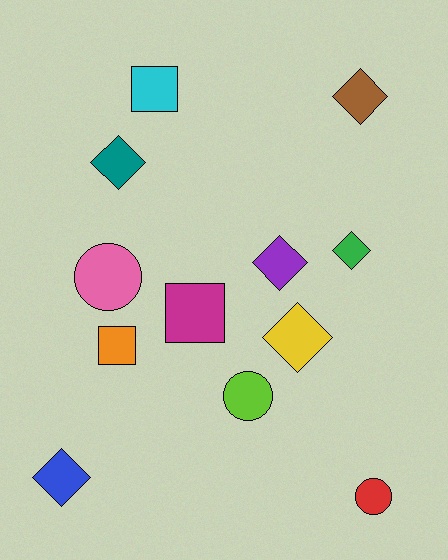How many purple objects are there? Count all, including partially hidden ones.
There is 1 purple object.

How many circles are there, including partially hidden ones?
There are 3 circles.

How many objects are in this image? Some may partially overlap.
There are 12 objects.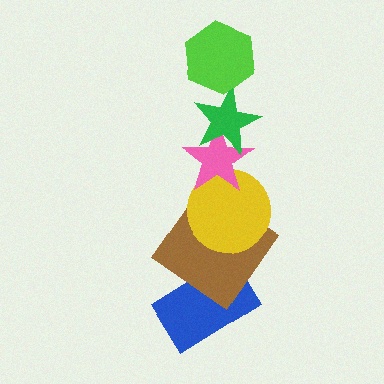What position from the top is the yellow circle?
The yellow circle is 4th from the top.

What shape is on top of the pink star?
The green star is on top of the pink star.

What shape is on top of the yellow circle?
The pink star is on top of the yellow circle.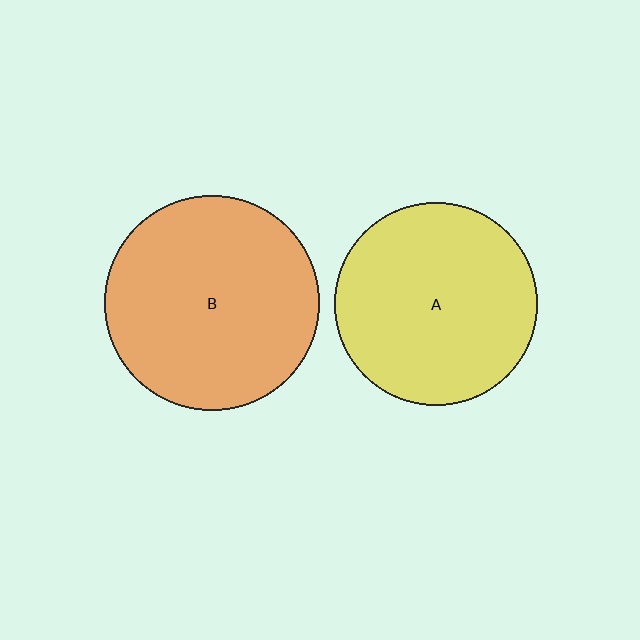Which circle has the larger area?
Circle B (orange).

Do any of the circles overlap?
No, none of the circles overlap.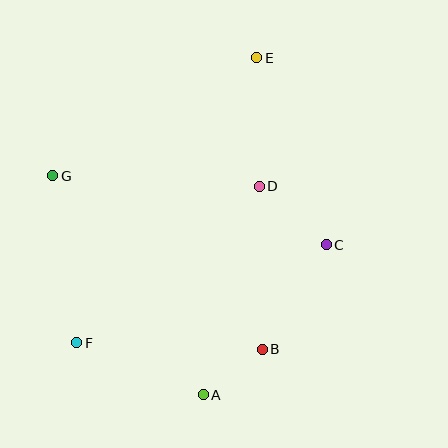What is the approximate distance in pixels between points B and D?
The distance between B and D is approximately 163 pixels.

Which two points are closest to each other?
Points A and B are closest to each other.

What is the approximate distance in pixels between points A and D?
The distance between A and D is approximately 216 pixels.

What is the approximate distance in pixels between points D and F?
The distance between D and F is approximately 241 pixels.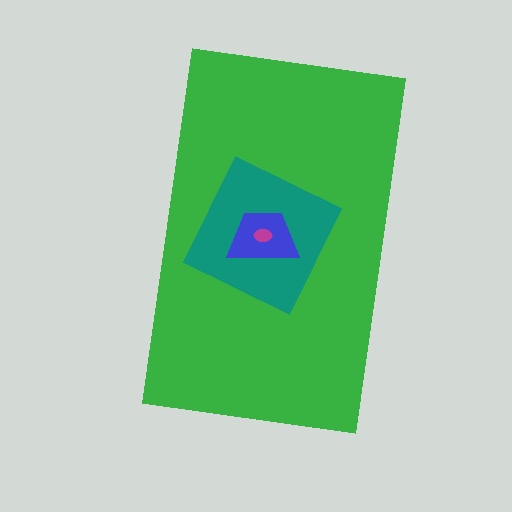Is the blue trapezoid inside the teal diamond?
Yes.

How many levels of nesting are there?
4.